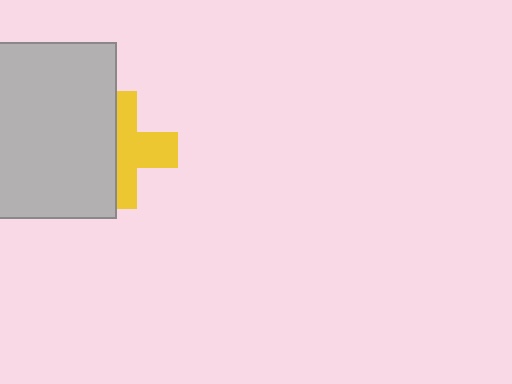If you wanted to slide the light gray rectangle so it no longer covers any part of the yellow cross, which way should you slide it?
Slide it left — that is the most direct way to separate the two shapes.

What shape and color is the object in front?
The object in front is a light gray rectangle.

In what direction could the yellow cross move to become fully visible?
The yellow cross could move right. That would shift it out from behind the light gray rectangle entirely.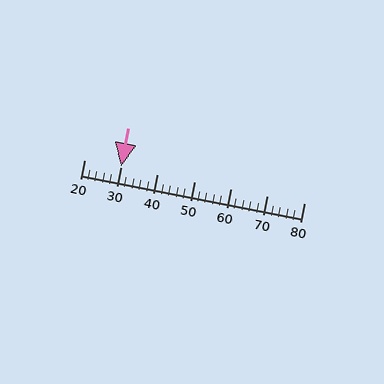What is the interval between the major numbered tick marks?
The major tick marks are spaced 10 units apart.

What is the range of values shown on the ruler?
The ruler shows values from 20 to 80.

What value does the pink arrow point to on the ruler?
The pink arrow points to approximately 30.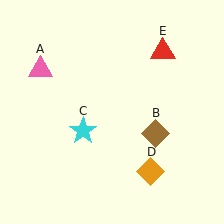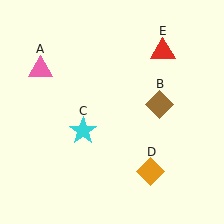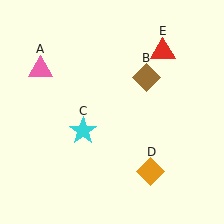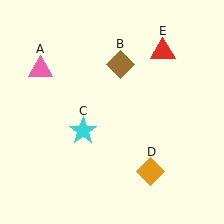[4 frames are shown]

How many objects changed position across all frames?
1 object changed position: brown diamond (object B).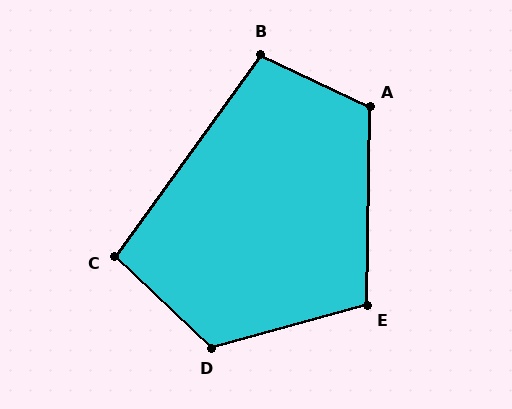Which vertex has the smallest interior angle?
C, at approximately 98 degrees.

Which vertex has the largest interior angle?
D, at approximately 121 degrees.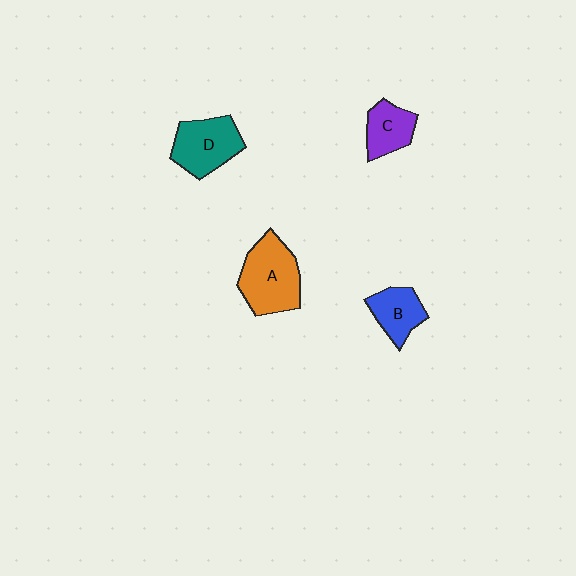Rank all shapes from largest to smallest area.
From largest to smallest: A (orange), D (teal), B (blue), C (purple).